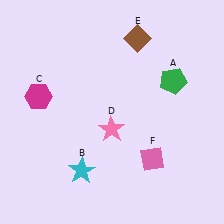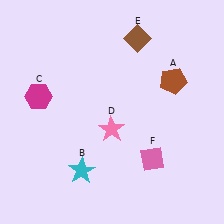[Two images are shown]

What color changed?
The pentagon (A) changed from green in Image 1 to brown in Image 2.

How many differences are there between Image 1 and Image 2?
There is 1 difference between the two images.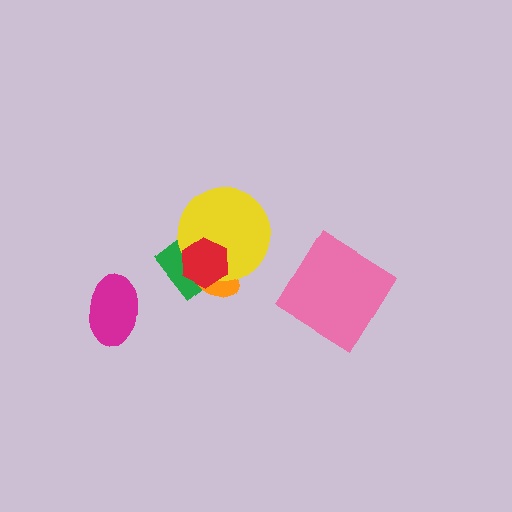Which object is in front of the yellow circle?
The red hexagon is in front of the yellow circle.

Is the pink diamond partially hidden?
No, no other shape covers it.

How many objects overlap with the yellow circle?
3 objects overlap with the yellow circle.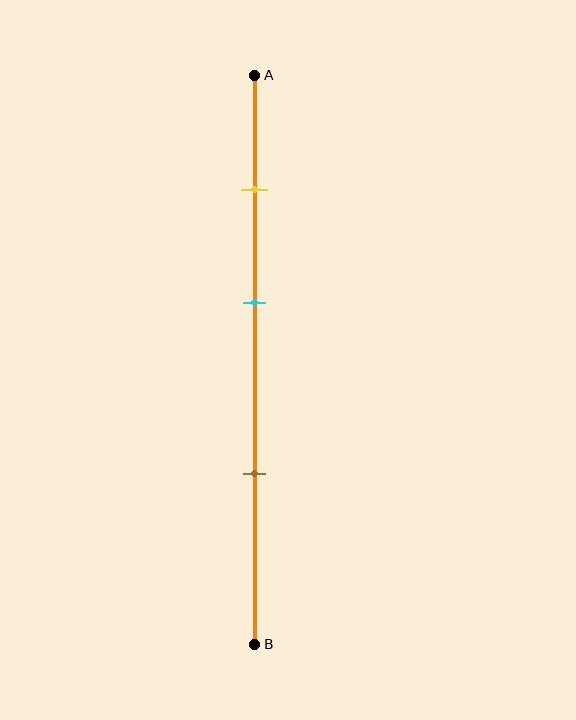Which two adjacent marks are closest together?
The yellow and cyan marks are the closest adjacent pair.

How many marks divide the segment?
There are 3 marks dividing the segment.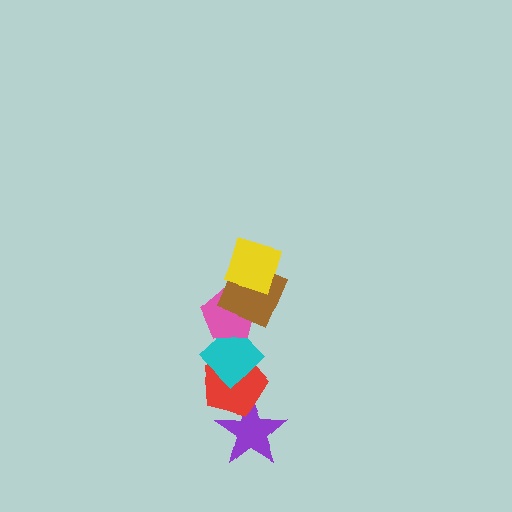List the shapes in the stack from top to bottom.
From top to bottom: the yellow square, the brown square, the pink pentagon, the cyan diamond, the red pentagon, the purple star.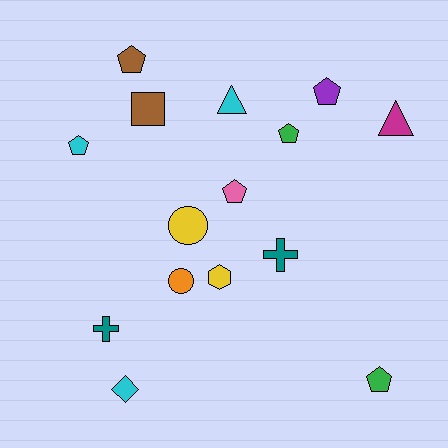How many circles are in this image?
There are 2 circles.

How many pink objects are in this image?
There is 1 pink object.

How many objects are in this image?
There are 15 objects.